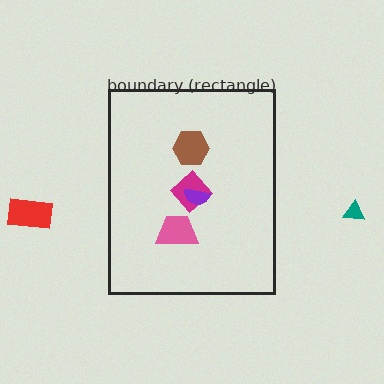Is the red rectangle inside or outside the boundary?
Outside.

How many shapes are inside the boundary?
4 inside, 2 outside.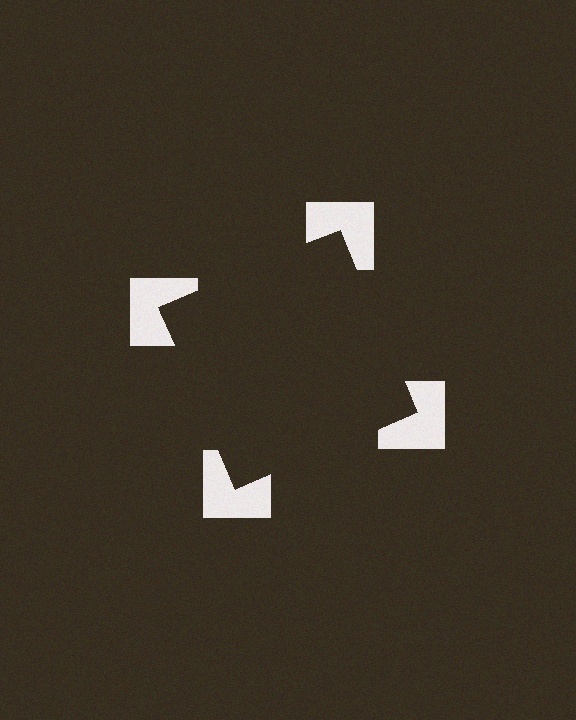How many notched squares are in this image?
There are 4 — one at each vertex of the illusory square.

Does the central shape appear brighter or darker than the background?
It typically appears slightly darker than the background, even though no actual brightness change is drawn.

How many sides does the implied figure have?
4 sides.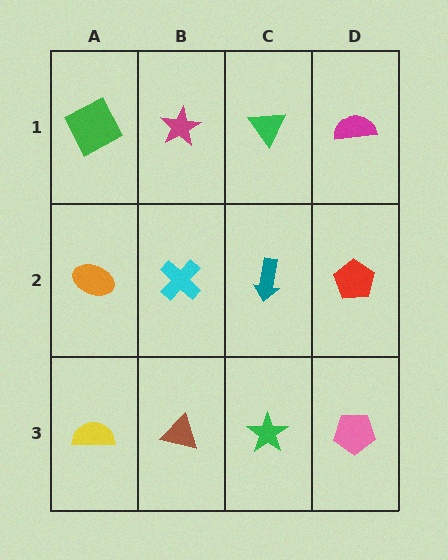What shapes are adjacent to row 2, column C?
A green triangle (row 1, column C), a green star (row 3, column C), a cyan cross (row 2, column B), a red pentagon (row 2, column D).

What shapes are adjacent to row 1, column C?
A teal arrow (row 2, column C), a magenta star (row 1, column B), a magenta semicircle (row 1, column D).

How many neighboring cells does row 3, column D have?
2.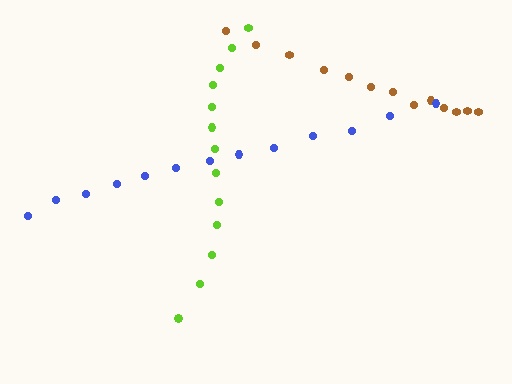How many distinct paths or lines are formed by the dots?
There are 3 distinct paths.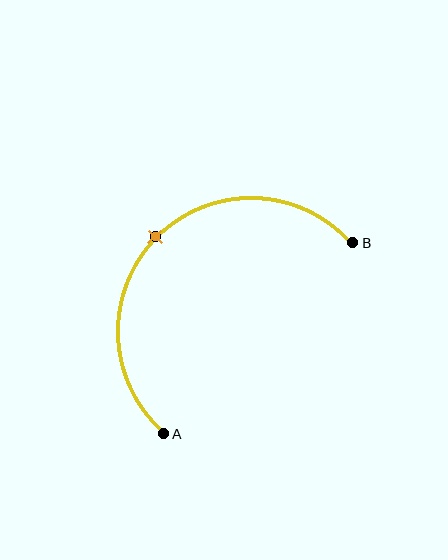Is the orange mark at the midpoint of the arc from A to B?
Yes. The orange mark lies on the arc at equal arc-length from both A and B — it is the arc midpoint.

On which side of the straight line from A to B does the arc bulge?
The arc bulges above and to the left of the straight line connecting A and B.